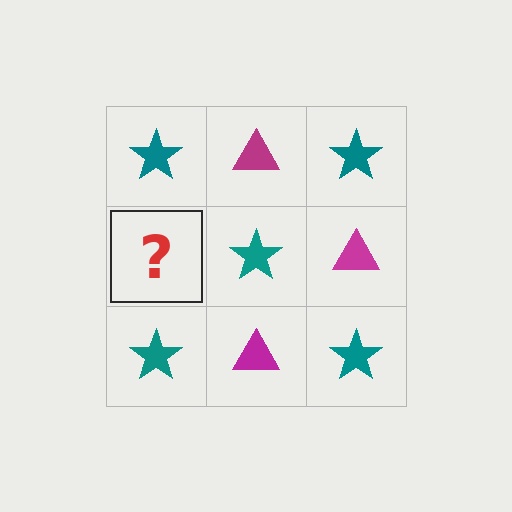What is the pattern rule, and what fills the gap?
The rule is that it alternates teal star and magenta triangle in a checkerboard pattern. The gap should be filled with a magenta triangle.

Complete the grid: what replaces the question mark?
The question mark should be replaced with a magenta triangle.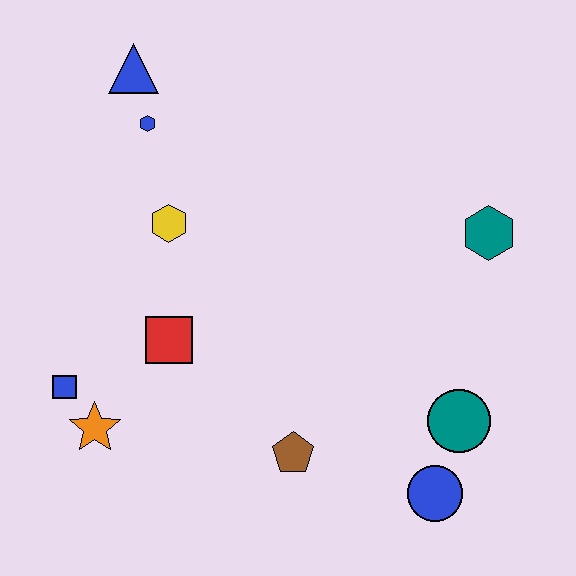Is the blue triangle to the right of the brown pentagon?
No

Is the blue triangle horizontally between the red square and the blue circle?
No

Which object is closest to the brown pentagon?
The blue circle is closest to the brown pentagon.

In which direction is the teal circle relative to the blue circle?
The teal circle is above the blue circle.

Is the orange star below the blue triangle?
Yes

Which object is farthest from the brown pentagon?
The blue triangle is farthest from the brown pentagon.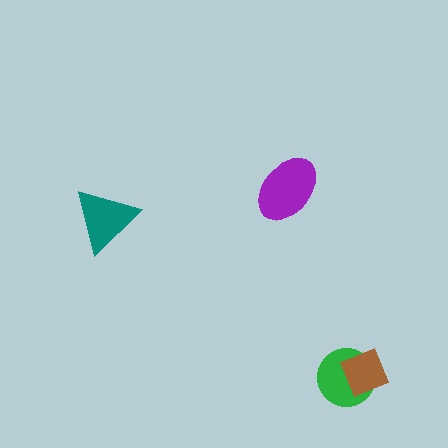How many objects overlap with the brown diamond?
1 object overlaps with the brown diamond.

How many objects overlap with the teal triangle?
0 objects overlap with the teal triangle.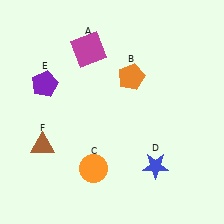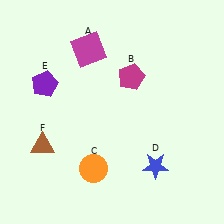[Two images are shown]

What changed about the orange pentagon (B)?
In Image 1, B is orange. In Image 2, it changed to magenta.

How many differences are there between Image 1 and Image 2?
There is 1 difference between the two images.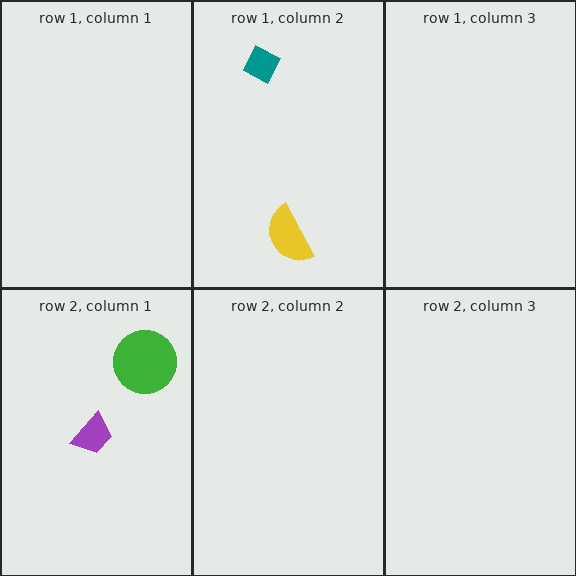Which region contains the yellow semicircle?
The row 1, column 2 region.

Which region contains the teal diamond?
The row 1, column 2 region.